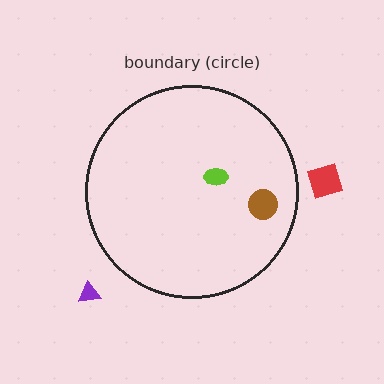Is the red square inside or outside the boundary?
Outside.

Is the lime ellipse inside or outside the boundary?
Inside.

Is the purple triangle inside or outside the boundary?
Outside.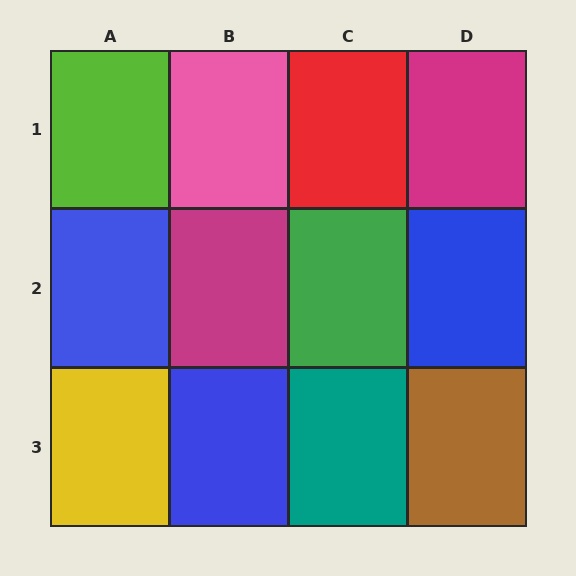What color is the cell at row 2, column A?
Blue.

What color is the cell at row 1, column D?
Magenta.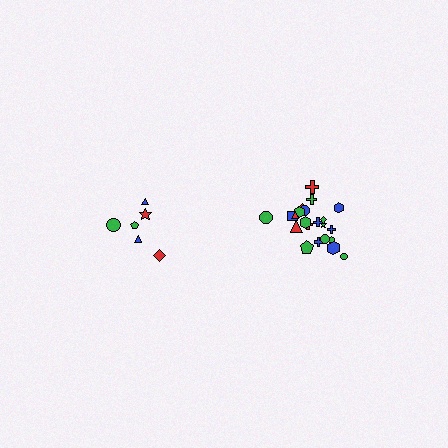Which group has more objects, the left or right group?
The right group.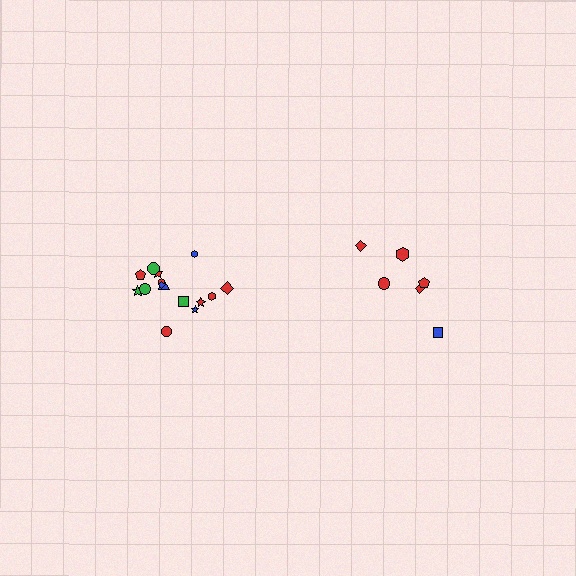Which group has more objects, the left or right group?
The left group.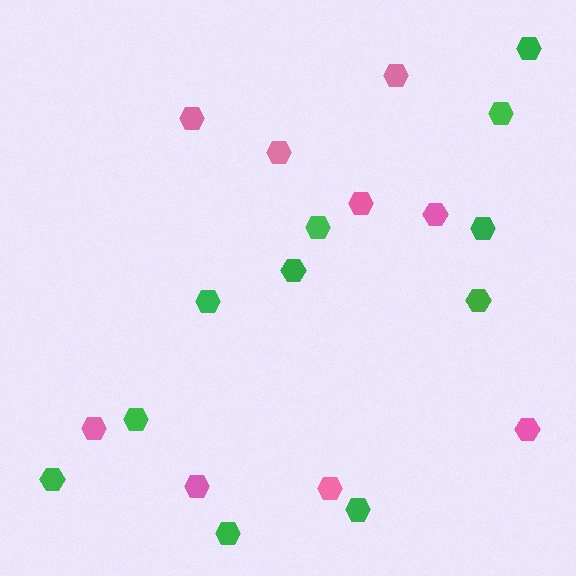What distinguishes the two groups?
There are 2 groups: one group of green hexagons (11) and one group of pink hexagons (9).